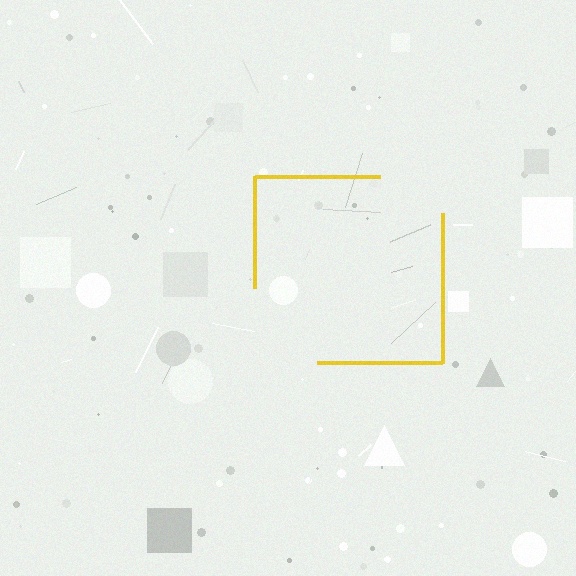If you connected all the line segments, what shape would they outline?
They would outline a square.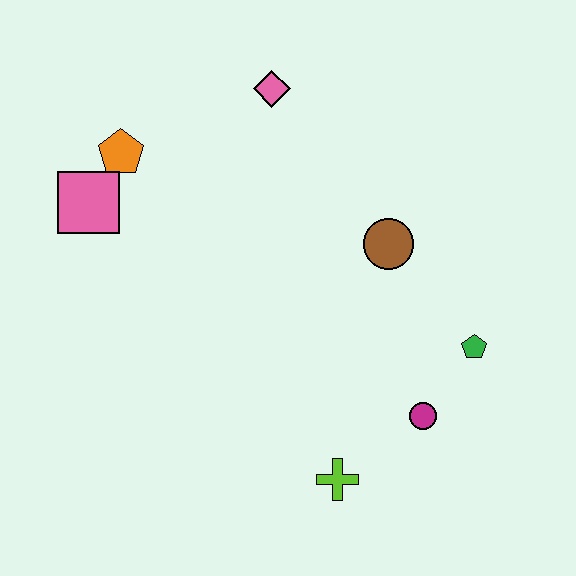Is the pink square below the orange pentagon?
Yes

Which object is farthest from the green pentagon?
The pink square is farthest from the green pentagon.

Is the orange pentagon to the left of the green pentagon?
Yes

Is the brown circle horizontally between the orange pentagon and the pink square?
No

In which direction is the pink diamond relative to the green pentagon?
The pink diamond is above the green pentagon.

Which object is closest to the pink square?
The orange pentagon is closest to the pink square.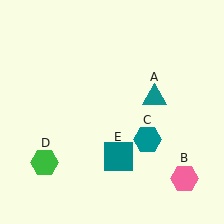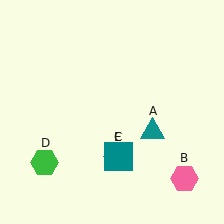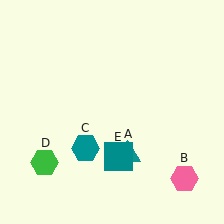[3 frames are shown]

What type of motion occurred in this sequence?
The teal triangle (object A), teal hexagon (object C) rotated clockwise around the center of the scene.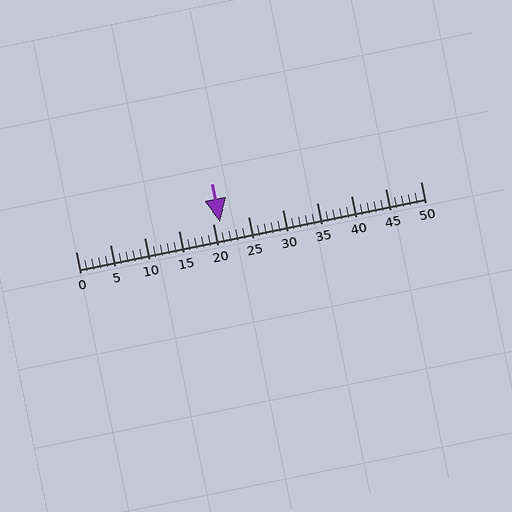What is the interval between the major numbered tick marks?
The major tick marks are spaced 5 units apart.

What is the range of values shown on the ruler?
The ruler shows values from 0 to 50.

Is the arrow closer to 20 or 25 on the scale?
The arrow is closer to 20.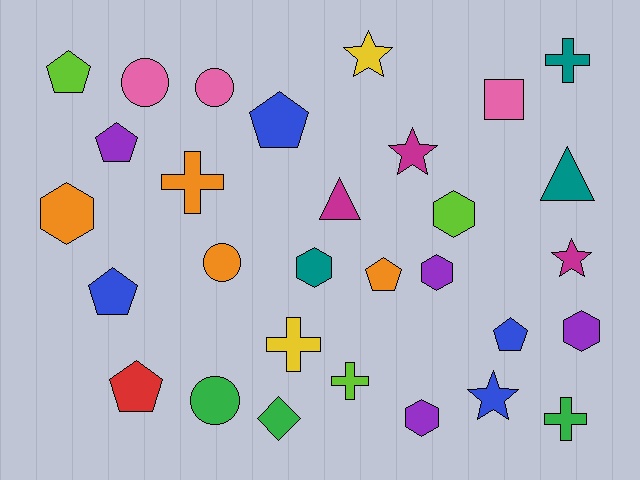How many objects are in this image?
There are 30 objects.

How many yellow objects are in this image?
There are 2 yellow objects.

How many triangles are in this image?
There are 2 triangles.